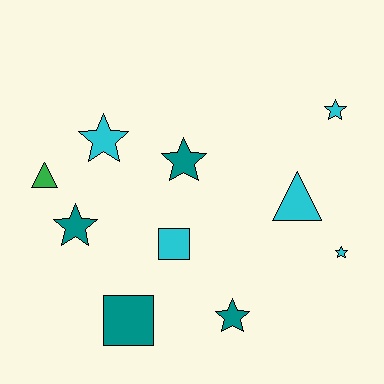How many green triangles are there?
There is 1 green triangle.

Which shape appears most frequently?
Star, with 6 objects.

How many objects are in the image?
There are 10 objects.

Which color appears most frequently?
Cyan, with 5 objects.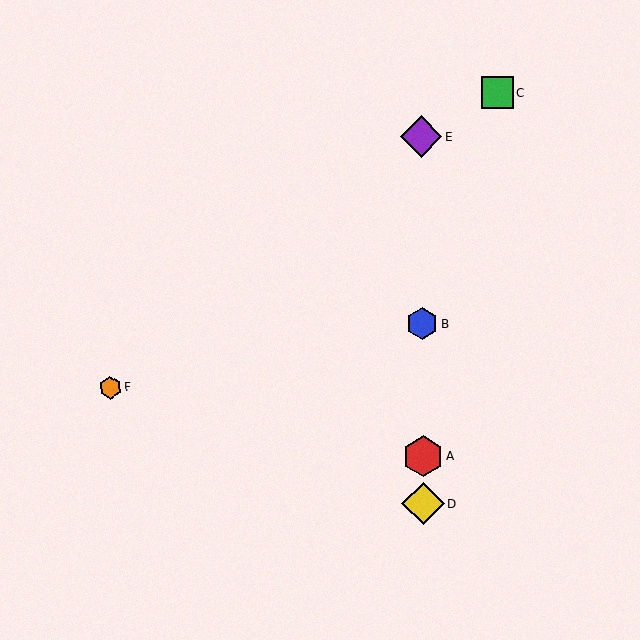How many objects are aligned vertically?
4 objects (A, B, D, E) are aligned vertically.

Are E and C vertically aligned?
No, E is at x≈421 and C is at x≈498.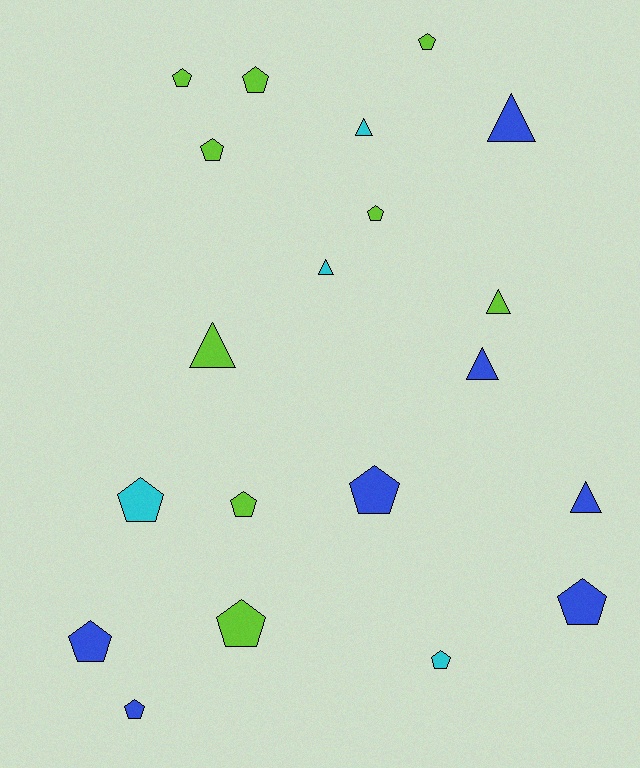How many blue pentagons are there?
There are 4 blue pentagons.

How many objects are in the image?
There are 20 objects.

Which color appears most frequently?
Lime, with 9 objects.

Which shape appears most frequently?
Pentagon, with 13 objects.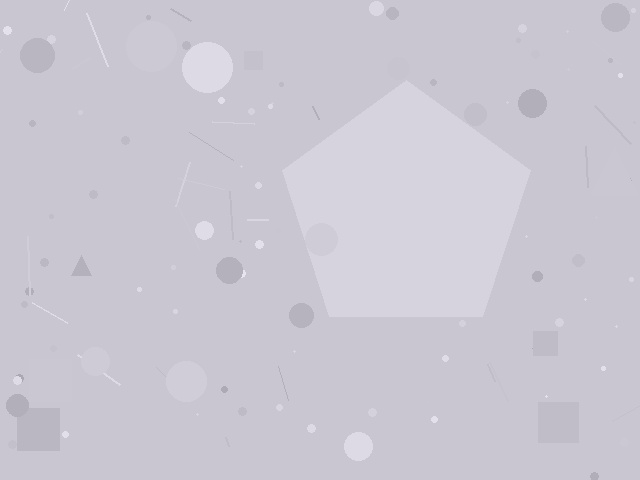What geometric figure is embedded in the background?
A pentagon is embedded in the background.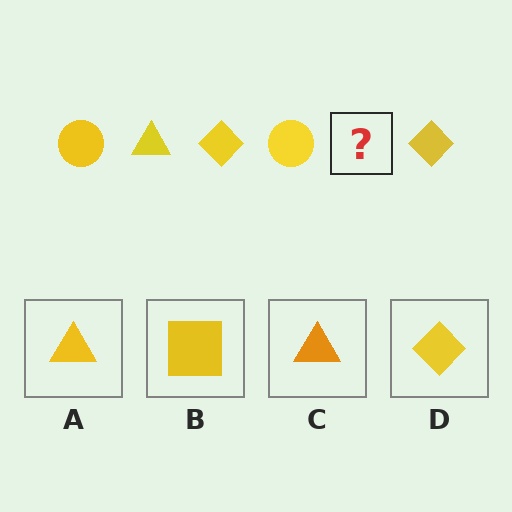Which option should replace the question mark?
Option A.